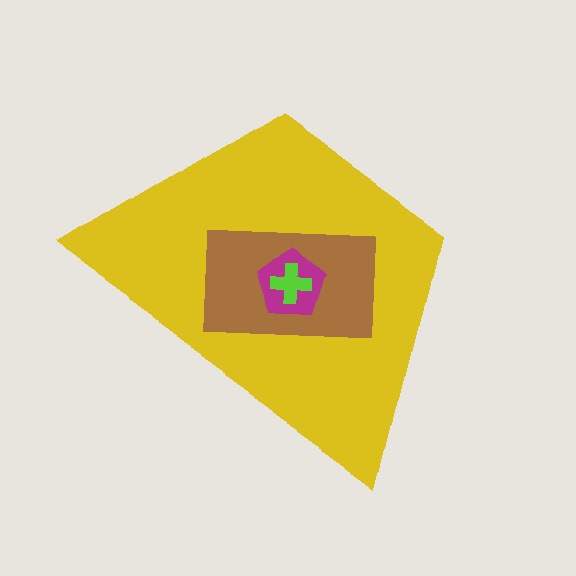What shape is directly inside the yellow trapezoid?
The brown rectangle.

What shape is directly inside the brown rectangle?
The magenta pentagon.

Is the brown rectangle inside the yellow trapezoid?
Yes.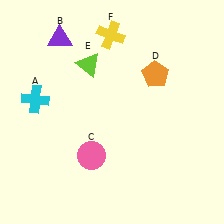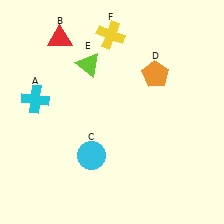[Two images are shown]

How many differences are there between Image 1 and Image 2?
There are 2 differences between the two images.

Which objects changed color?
B changed from purple to red. C changed from pink to cyan.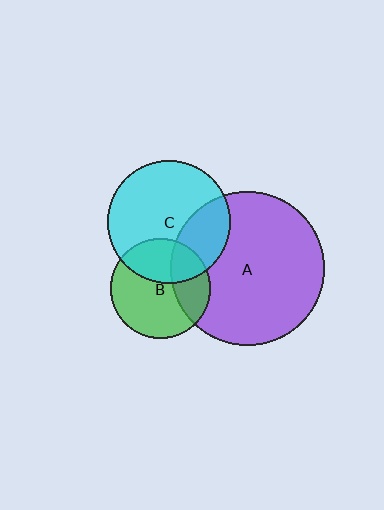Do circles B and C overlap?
Yes.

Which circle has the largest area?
Circle A (purple).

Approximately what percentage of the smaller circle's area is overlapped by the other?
Approximately 35%.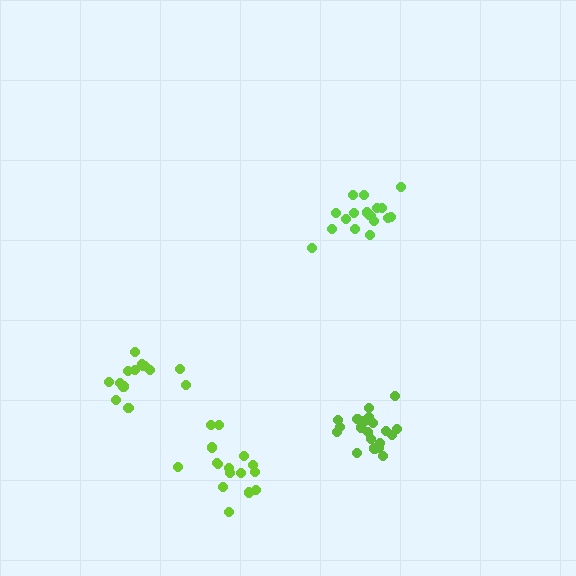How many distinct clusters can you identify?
There are 4 distinct clusters.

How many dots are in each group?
Group 1: 18 dots, Group 2: 14 dots, Group 3: 20 dots, Group 4: 16 dots (68 total).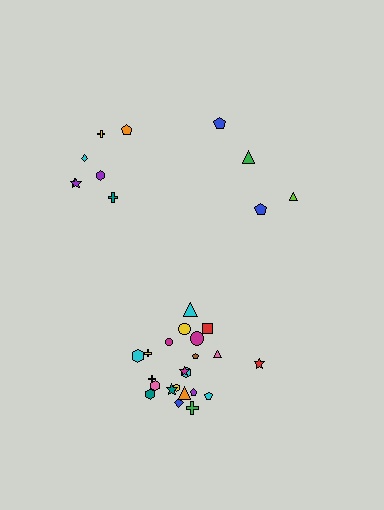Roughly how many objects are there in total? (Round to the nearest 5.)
Roughly 35 objects in total.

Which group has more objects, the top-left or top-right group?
The top-left group.